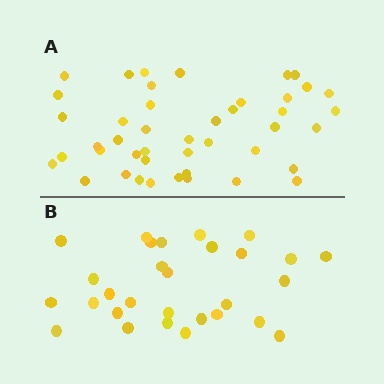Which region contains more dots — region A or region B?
Region A (the top region) has more dots.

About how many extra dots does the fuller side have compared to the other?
Region A has approximately 15 more dots than region B.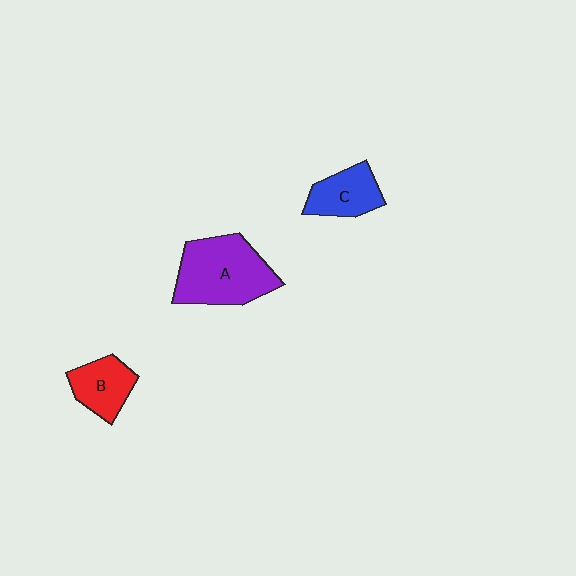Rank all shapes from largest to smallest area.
From largest to smallest: A (purple), C (blue), B (red).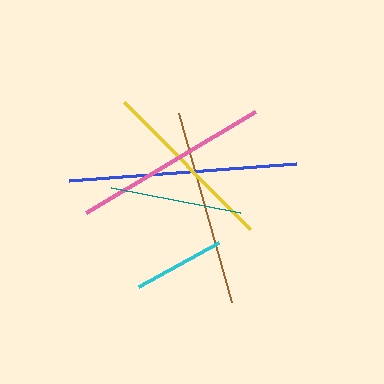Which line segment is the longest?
The blue line is the longest at approximately 227 pixels.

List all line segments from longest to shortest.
From longest to shortest: blue, pink, brown, yellow, teal, cyan.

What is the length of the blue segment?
The blue segment is approximately 227 pixels long.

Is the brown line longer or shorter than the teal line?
The brown line is longer than the teal line.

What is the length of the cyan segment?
The cyan segment is approximately 92 pixels long.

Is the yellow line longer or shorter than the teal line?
The yellow line is longer than the teal line.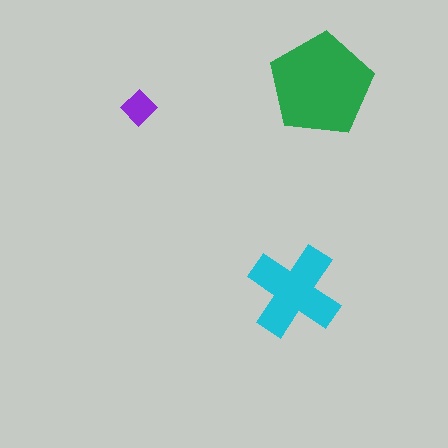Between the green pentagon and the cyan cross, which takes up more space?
The green pentagon.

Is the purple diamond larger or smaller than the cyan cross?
Smaller.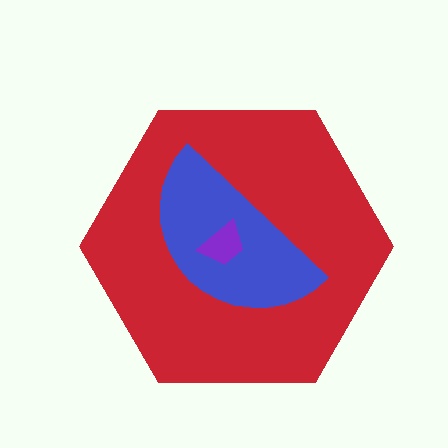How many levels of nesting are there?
3.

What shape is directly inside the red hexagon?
The blue semicircle.